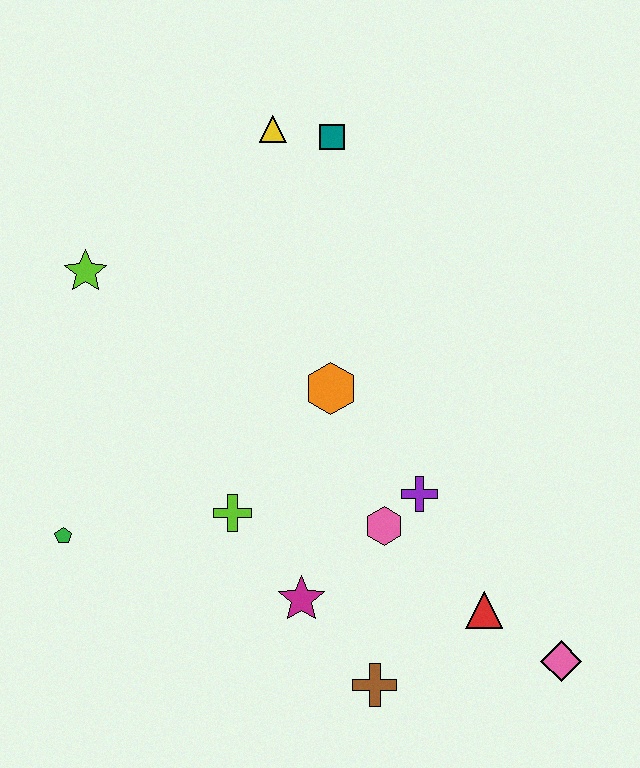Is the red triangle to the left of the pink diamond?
Yes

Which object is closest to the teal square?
The yellow triangle is closest to the teal square.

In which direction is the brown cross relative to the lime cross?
The brown cross is below the lime cross.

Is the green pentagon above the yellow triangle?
No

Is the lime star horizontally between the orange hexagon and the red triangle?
No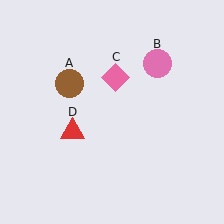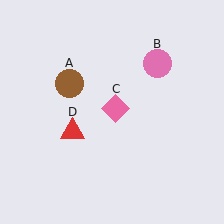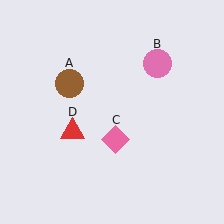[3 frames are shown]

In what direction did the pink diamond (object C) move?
The pink diamond (object C) moved down.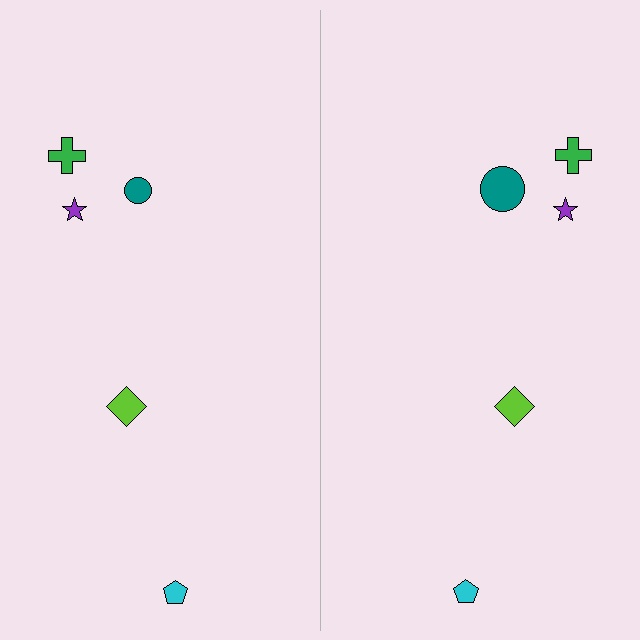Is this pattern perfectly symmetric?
No, the pattern is not perfectly symmetric. The teal circle on the right side has a different size than its mirror counterpart.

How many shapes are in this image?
There are 10 shapes in this image.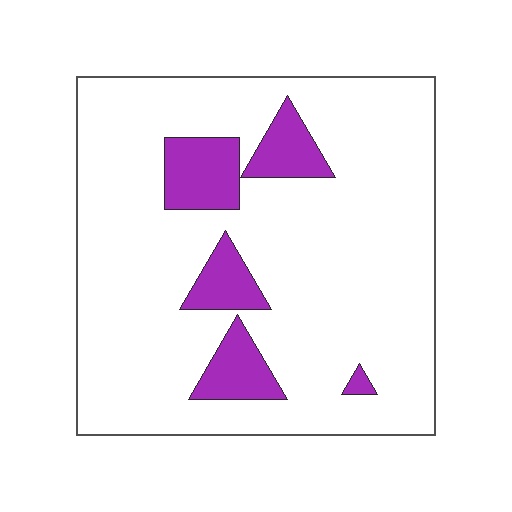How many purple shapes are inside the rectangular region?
5.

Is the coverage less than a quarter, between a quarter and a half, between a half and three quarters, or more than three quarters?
Less than a quarter.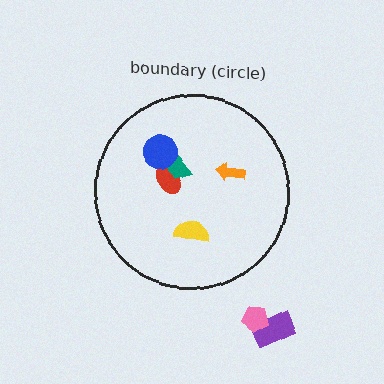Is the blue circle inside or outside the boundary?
Inside.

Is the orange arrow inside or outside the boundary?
Inside.